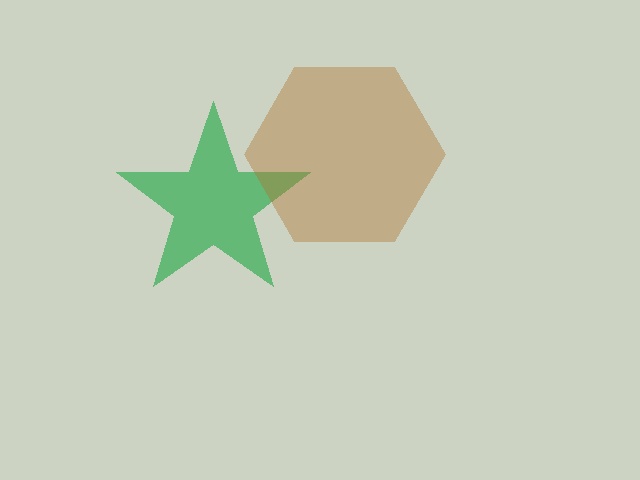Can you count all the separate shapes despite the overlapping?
Yes, there are 2 separate shapes.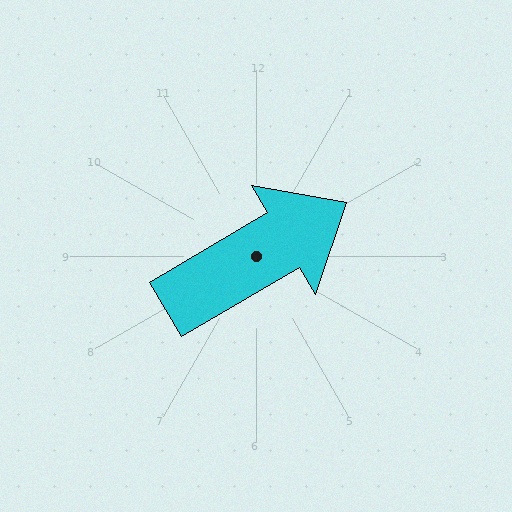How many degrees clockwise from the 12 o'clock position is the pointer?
Approximately 60 degrees.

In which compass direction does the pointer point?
Northeast.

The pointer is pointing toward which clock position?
Roughly 2 o'clock.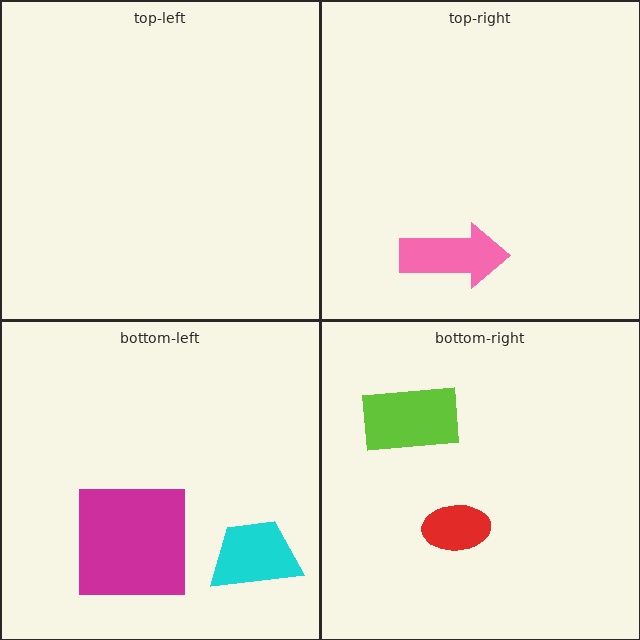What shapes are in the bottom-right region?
The red ellipse, the lime rectangle.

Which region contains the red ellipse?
The bottom-right region.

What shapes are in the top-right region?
The pink arrow.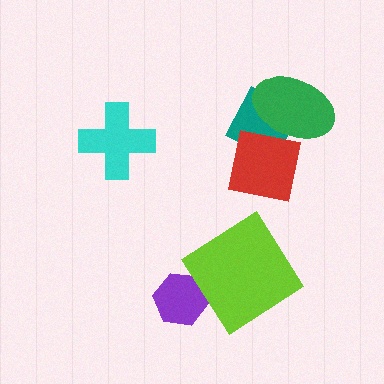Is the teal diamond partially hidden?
Yes, it is partially covered by another shape.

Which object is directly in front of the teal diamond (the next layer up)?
The red square is directly in front of the teal diamond.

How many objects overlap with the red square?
2 objects overlap with the red square.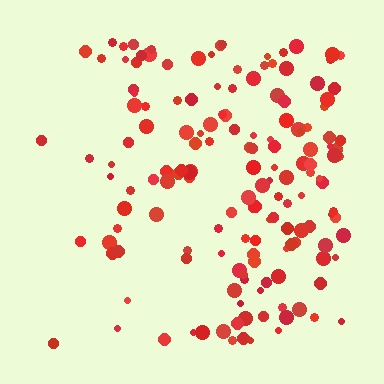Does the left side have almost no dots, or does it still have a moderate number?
Still a moderate number, just noticeably fewer than the right.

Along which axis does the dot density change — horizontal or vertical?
Horizontal.